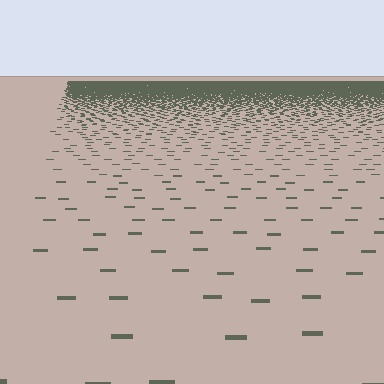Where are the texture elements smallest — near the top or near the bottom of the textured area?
Near the top.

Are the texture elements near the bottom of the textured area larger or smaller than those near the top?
Larger. Near the bottom, elements are closer to the viewer and appear at a bigger on-screen size.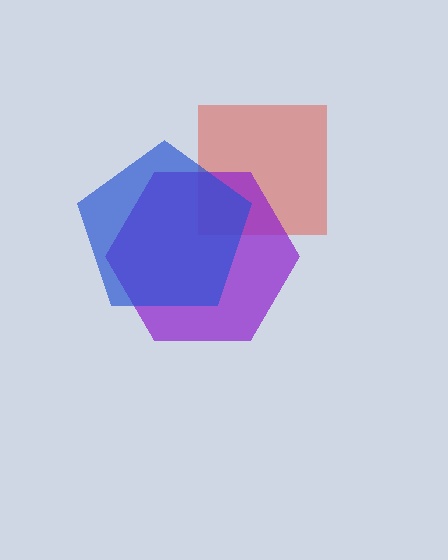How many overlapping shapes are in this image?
There are 3 overlapping shapes in the image.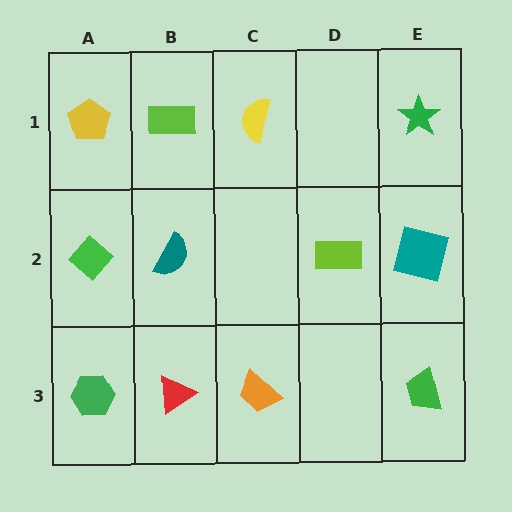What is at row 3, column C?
An orange trapezoid.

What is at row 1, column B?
A lime rectangle.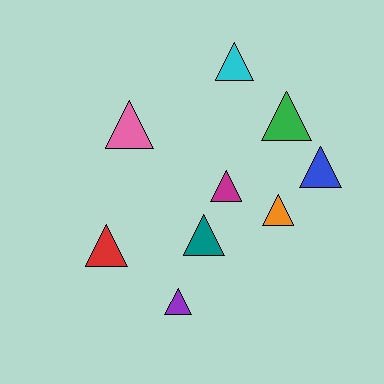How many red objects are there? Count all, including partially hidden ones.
There is 1 red object.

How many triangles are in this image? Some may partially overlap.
There are 9 triangles.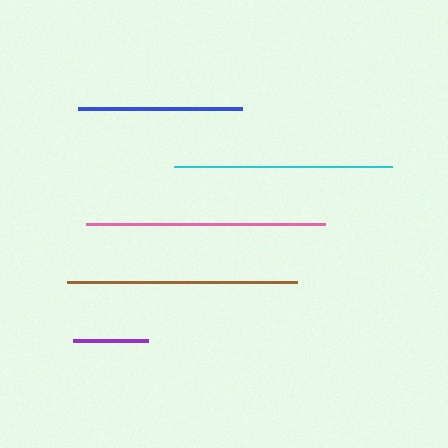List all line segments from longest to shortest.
From longest to shortest: pink, brown, cyan, blue, purple.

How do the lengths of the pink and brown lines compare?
The pink and brown lines are approximately the same length.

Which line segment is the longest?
The pink line is the longest at approximately 239 pixels.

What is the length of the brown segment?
The brown segment is approximately 230 pixels long.